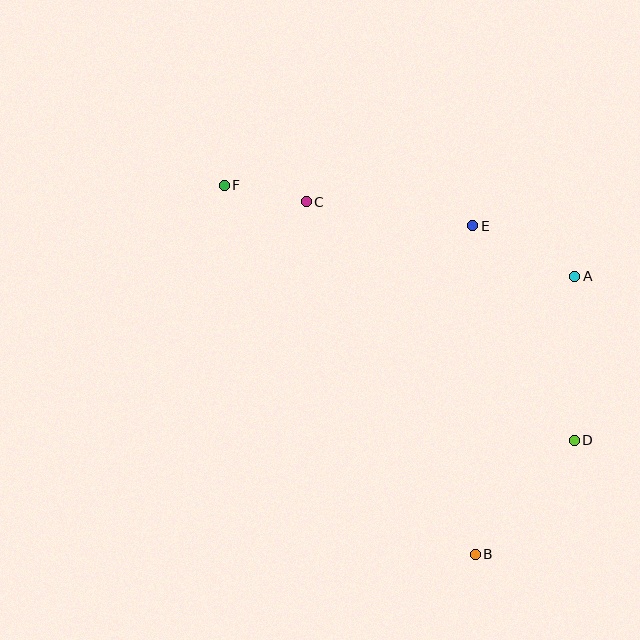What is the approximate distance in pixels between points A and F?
The distance between A and F is approximately 362 pixels.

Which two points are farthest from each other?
Points B and F are farthest from each other.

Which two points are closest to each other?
Points C and F are closest to each other.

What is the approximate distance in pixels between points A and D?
The distance between A and D is approximately 164 pixels.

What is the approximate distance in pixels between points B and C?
The distance between B and C is approximately 391 pixels.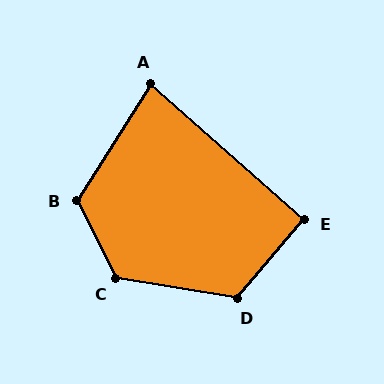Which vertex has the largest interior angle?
C, at approximately 126 degrees.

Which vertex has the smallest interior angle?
A, at approximately 81 degrees.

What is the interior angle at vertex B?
Approximately 121 degrees (obtuse).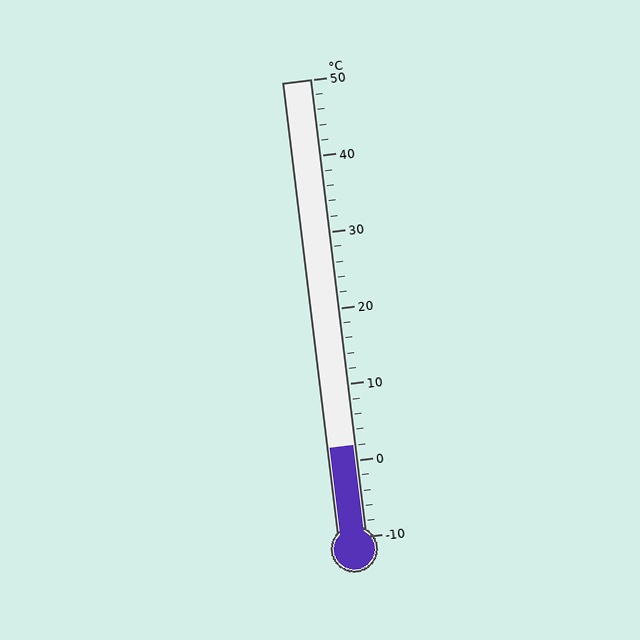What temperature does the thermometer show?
The thermometer shows approximately 2°C.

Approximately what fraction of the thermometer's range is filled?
The thermometer is filled to approximately 20% of its range.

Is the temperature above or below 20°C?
The temperature is below 20°C.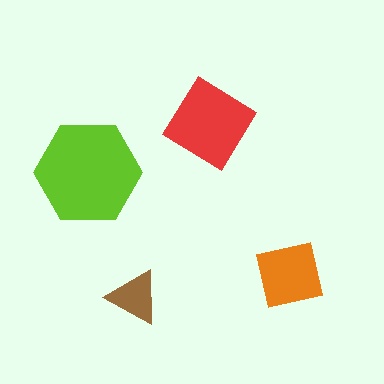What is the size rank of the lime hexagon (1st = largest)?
1st.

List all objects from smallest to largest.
The brown triangle, the orange square, the red diamond, the lime hexagon.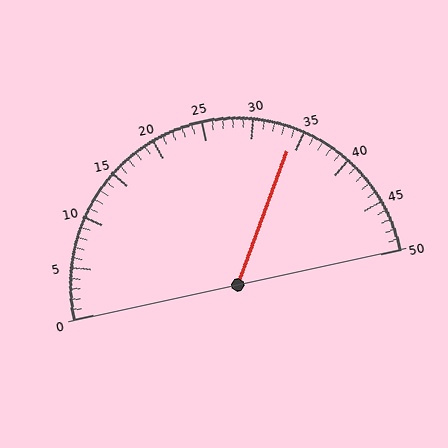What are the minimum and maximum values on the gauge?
The gauge ranges from 0 to 50.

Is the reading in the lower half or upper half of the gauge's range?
The reading is in the upper half of the range (0 to 50).